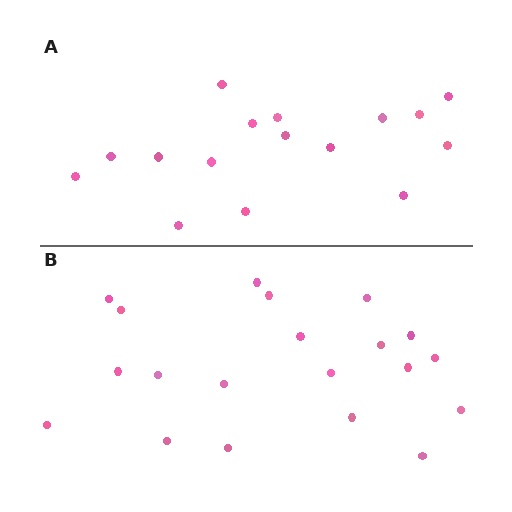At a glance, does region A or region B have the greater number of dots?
Region B (the bottom region) has more dots.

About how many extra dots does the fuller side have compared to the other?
Region B has about 4 more dots than region A.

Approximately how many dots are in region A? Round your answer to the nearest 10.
About 20 dots. (The exact count is 16, which rounds to 20.)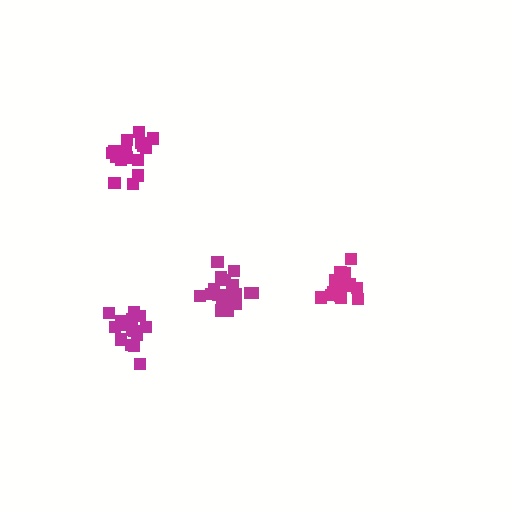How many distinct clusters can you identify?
There are 4 distinct clusters.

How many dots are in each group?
Group 1: 16 dots, Group 2: 15 dots, Group 3: 15 dots, Group 4: 20 dots (66 total).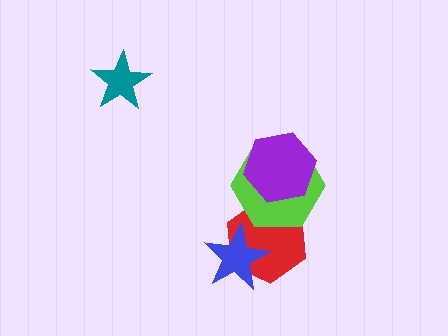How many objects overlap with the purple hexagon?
1 object overlaps with the purple hexagon.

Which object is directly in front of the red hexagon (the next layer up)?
The lime hexagon is directly in front of the red hexagon.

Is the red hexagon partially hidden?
Yes, it is partially covered by another shape.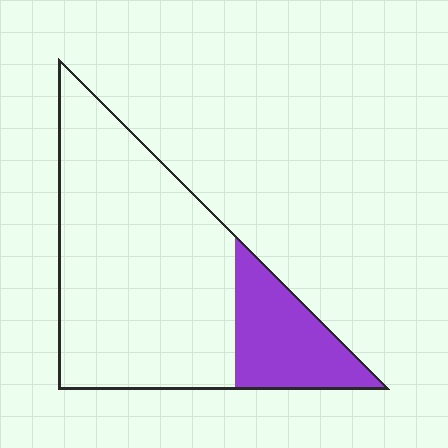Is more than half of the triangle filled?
No.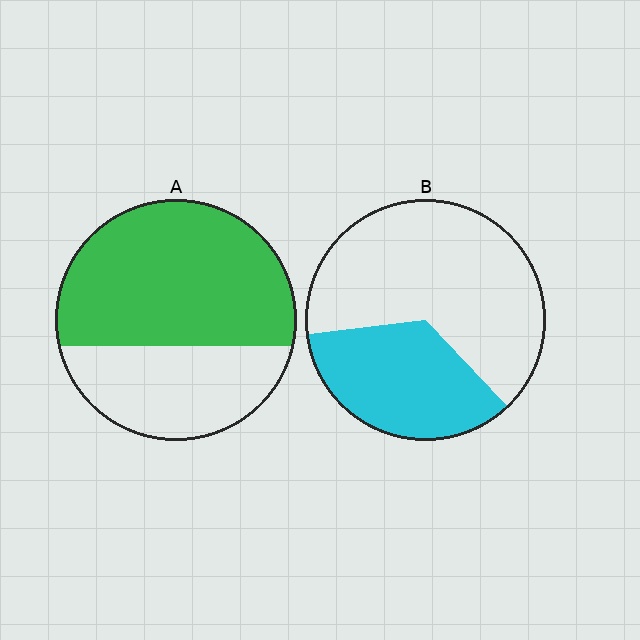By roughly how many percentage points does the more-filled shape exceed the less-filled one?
By roughly 30 percentage points (A over B).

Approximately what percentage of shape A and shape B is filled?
A is approximately 65% and B is approximately 35%.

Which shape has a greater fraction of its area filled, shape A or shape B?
Shape A.